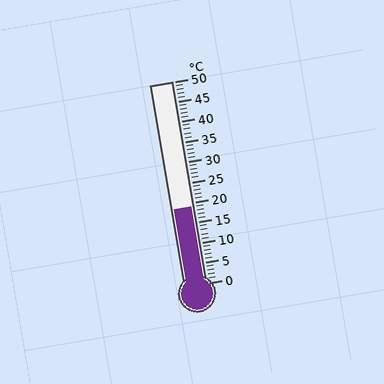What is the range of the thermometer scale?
The thermometer scale ranges from 0°C to 50°C.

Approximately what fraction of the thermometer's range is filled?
The thermometer is filled to approximately 40% of its range.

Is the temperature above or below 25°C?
The temperature is below 25°C.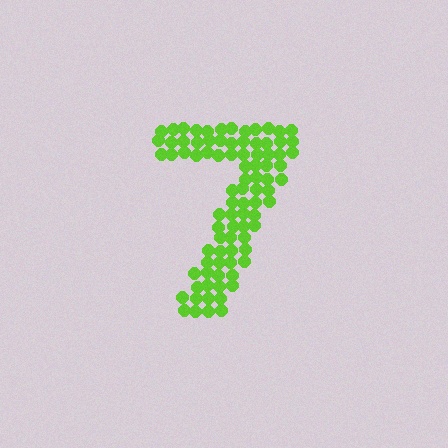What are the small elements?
The small elements are circles.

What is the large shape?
The large shape is the digit 7.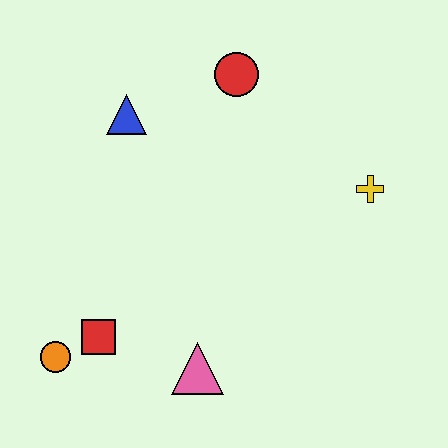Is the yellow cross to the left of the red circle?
No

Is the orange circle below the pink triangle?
No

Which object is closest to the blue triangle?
The red circle is closest to the blue triangle.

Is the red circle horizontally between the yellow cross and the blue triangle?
Yes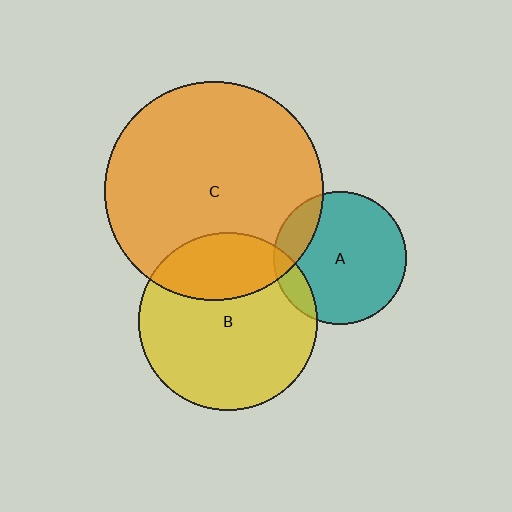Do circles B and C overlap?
Yes.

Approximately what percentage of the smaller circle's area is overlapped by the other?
Approximately 30%.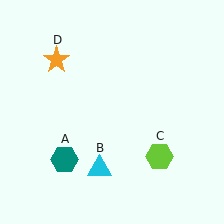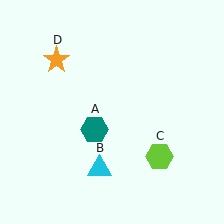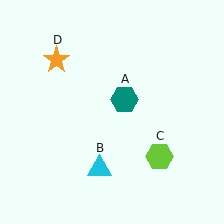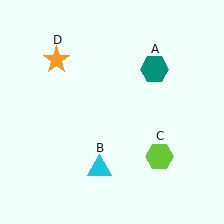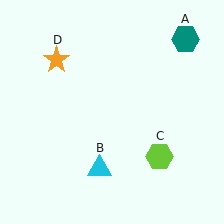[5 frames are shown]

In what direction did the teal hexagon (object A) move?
The teal hexagon (object A) moved up and to the right.